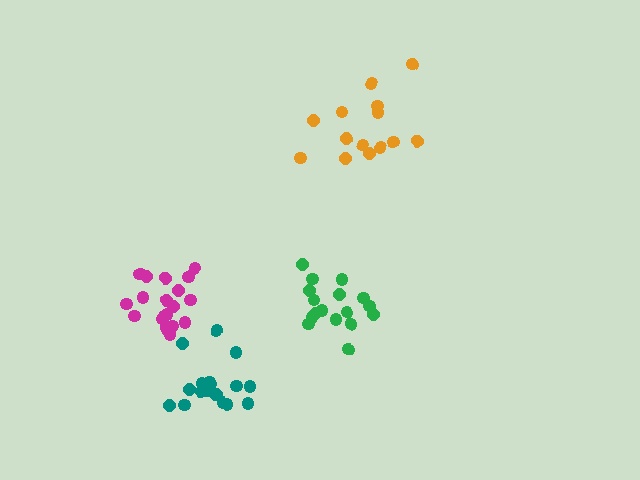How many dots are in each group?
Group 1: 17 dots, Group 2: 19 dots, Group 3: 17 dots, Group 4: 14 dots (67 total).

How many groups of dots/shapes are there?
There are 4 groups.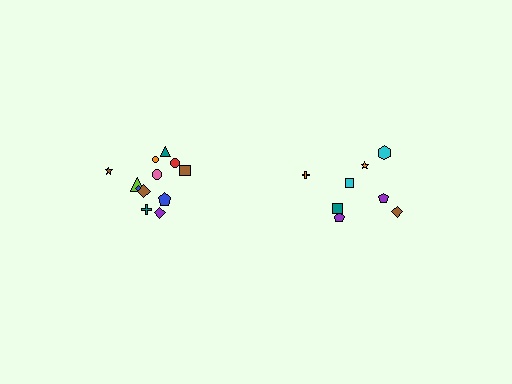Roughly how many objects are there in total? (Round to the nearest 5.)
Roughly 20 objects in total.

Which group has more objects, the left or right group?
The left group.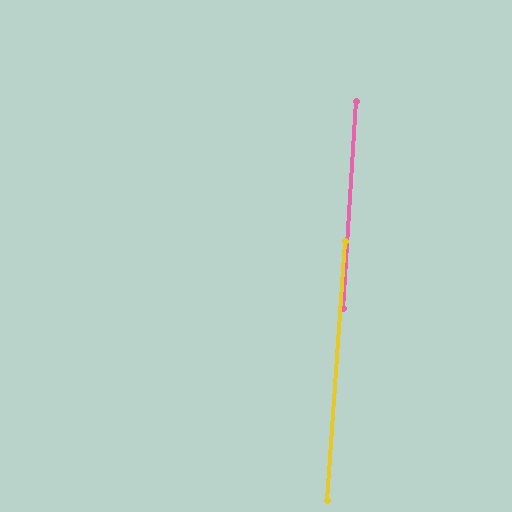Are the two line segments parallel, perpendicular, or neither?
Parallel — their directions differ by only 0.5°.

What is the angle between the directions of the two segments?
Approximately 0 degrees.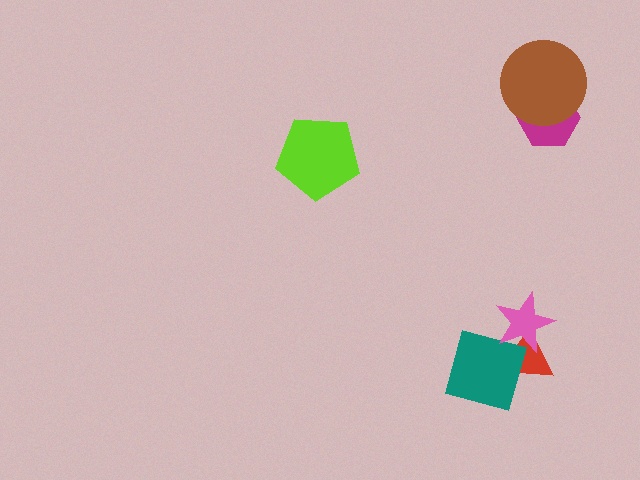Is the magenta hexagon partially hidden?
Yes, it is partially covered by another shape.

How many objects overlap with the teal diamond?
2 objects overlap with the teal diamond.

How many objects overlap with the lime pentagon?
0 objects overlap with the lime pentagon.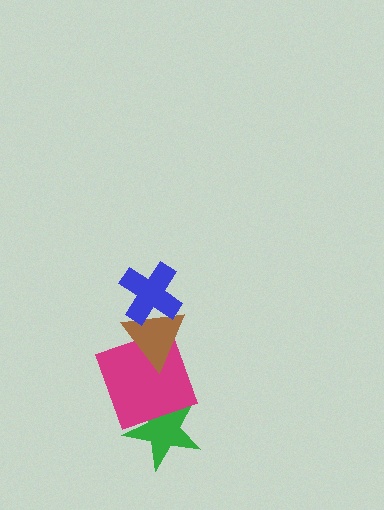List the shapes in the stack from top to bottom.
From top to bottom: the blue cross, the brown triangle, the magenta square, the green star.